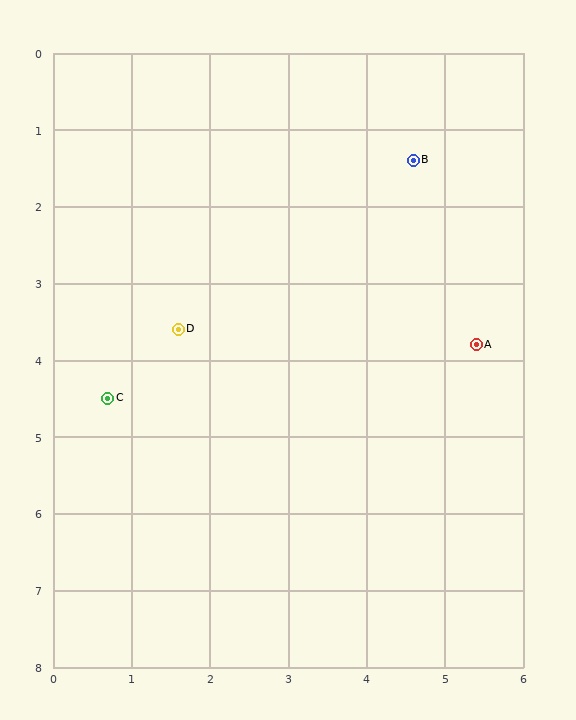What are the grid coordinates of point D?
Point D is at approximately (1.6, 3.6).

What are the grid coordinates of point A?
Point A is at approximately (5.4, 3.8).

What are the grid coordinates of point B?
Point B is at approximately (4.6, 1.4).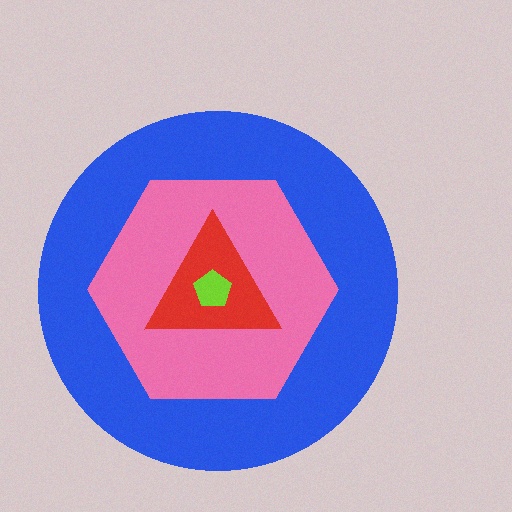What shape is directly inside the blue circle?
The pink hexagon.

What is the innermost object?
The lime pentagon.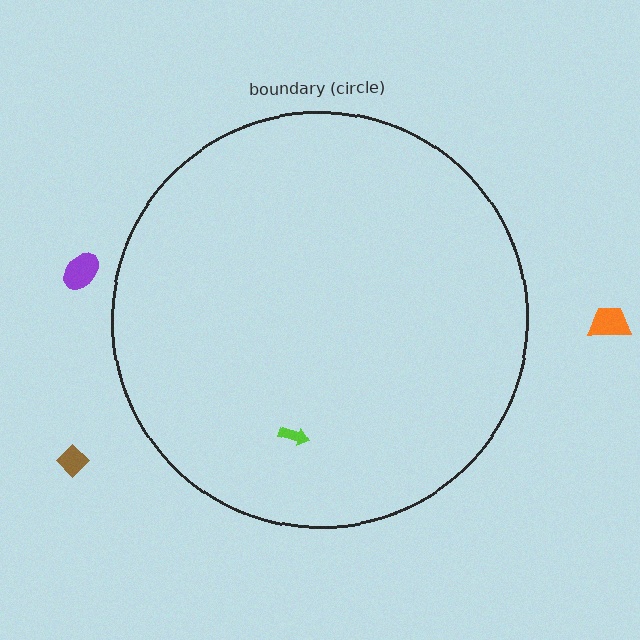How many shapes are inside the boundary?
1 inside, 3 outside.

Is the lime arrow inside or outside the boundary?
Inside.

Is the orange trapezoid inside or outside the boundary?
Outside.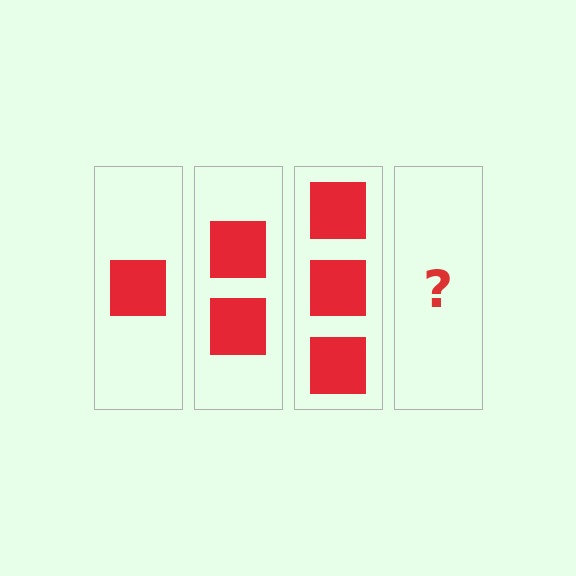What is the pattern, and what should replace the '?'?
The pattern is that each step adds one more square. The '?' should be 4 squares.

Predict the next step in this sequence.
The next step is 4 squares.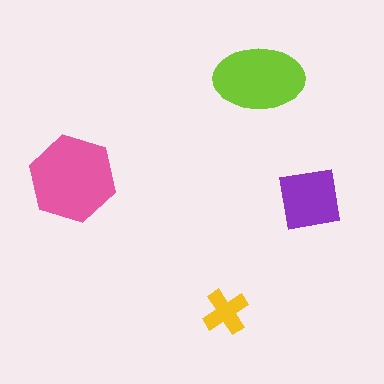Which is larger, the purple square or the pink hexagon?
The pink hexagon.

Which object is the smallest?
The yellow cross.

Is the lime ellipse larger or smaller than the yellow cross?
Larger.